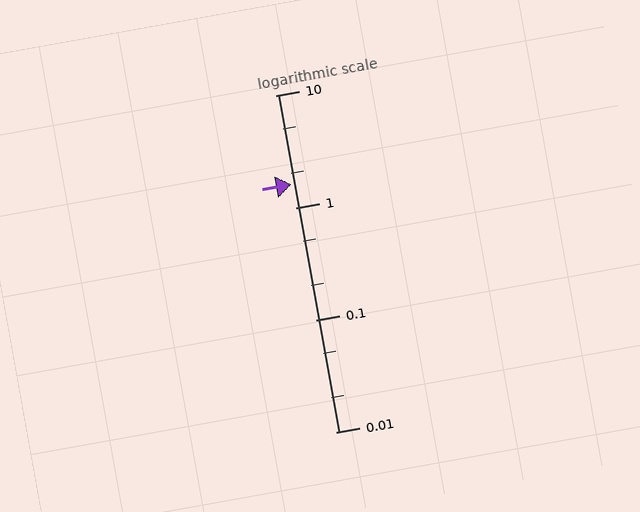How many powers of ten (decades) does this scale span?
The scale spans 3 decades, from 0.01 to 10.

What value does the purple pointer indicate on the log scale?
The pointer indicates approximately 1.6.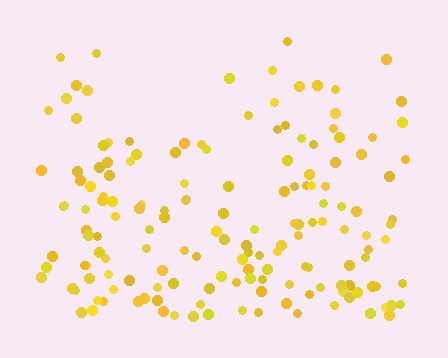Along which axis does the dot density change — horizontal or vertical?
Vertical.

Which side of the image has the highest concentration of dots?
The bottom.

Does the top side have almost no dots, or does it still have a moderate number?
Still a moderate number, just noticeably fewer than the bottom.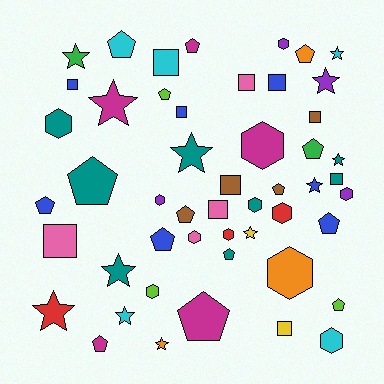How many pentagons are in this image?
There are 15 pentagons.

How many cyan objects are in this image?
There are 5 cyan objects.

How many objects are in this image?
There are 50 objects.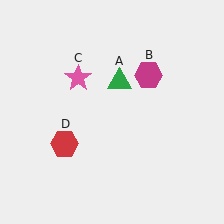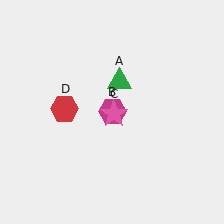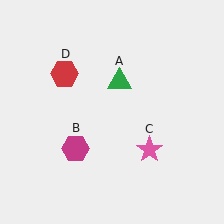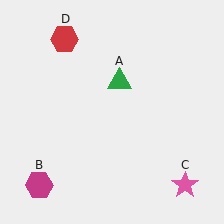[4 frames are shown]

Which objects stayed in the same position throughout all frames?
Green triangle (object A) remained stationary.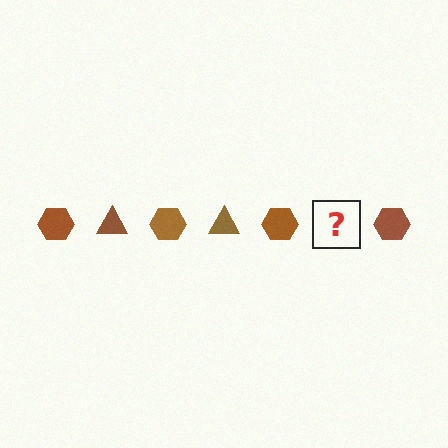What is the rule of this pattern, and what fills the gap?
The rule is that the pattern cycles through hexagon, triangle shapes in brown. The gap should be filled with a brown triangle.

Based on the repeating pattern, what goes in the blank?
The blank should be a brown triangle.